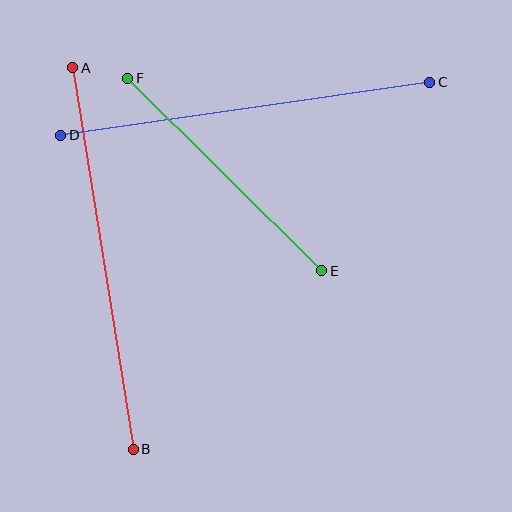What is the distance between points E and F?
The distance is approximately 274 pixels.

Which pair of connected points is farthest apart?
Points A and B are farthest apart.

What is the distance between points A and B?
The distance is approximately 386 pixels.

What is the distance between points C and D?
The distance is approximately 373 pixels.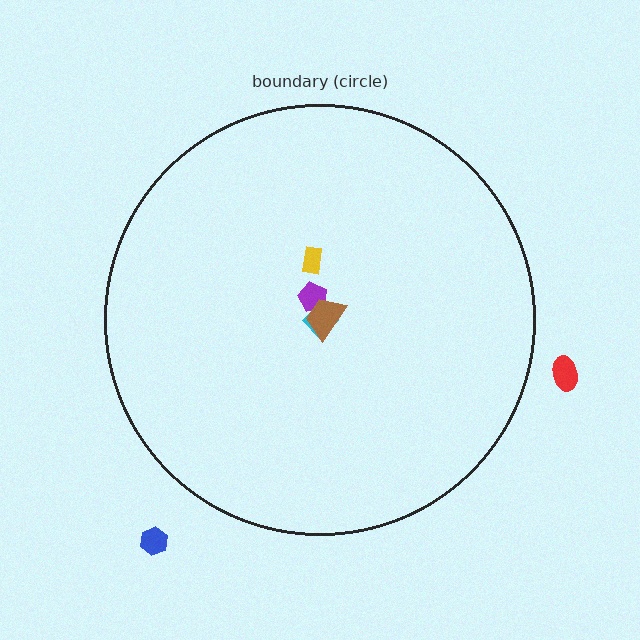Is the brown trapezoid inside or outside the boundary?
Inside.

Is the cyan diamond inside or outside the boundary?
Inside.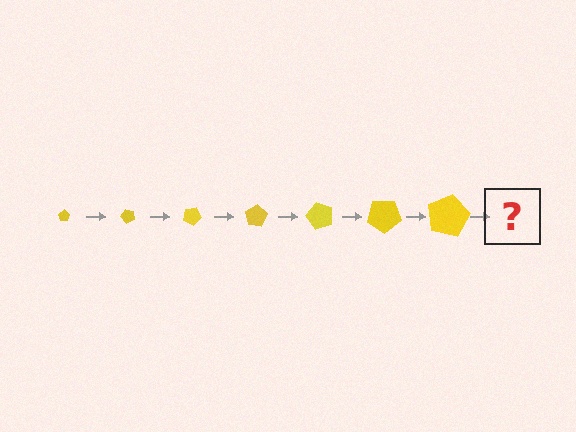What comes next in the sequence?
The next element should be a pentagon, larger than the previous one and rotated 350 degrees from the start.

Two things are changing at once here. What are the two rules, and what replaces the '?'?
The two rules are that the pentagon grows larger each step and it rotates 50 degrees each step. The '?' should be a pentagon, larger than the previous one and rotated 350 degrees from the start.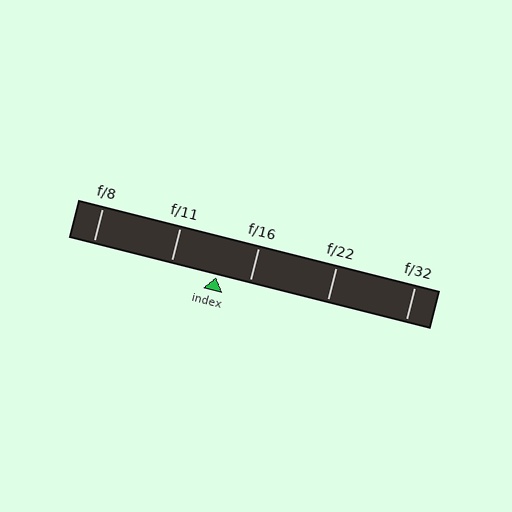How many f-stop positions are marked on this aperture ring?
There are 5 f-stop positions marked.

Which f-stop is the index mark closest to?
The index mark is closest to f/16.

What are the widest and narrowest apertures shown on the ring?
The widest aperture shown is f/8 and the narrowest is f/32.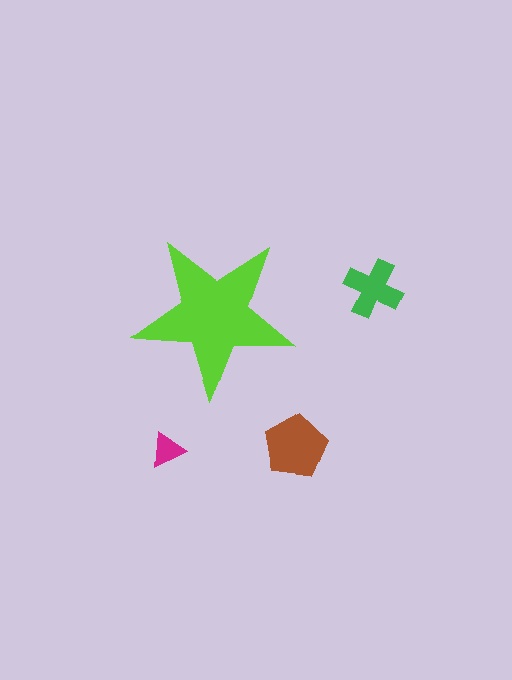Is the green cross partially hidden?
No, the green cross is fully visible.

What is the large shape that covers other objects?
A lime star.